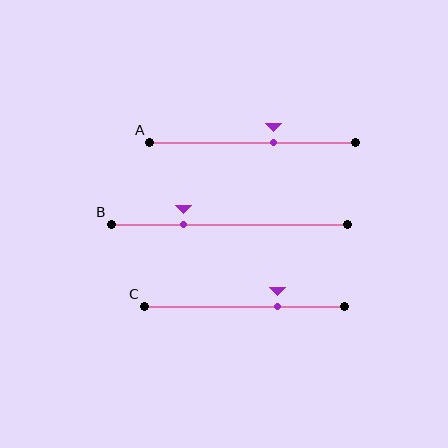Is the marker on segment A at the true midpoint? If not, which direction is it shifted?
No, the marker on segment A is shifted to the right by about 10% of the segment length.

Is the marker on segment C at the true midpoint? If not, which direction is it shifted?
No, the marker on segment C is shifted to the right by about 17% of the segment length.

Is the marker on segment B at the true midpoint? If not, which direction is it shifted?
No, the marker on segment B is shifted to the left by about 19% of the segment length.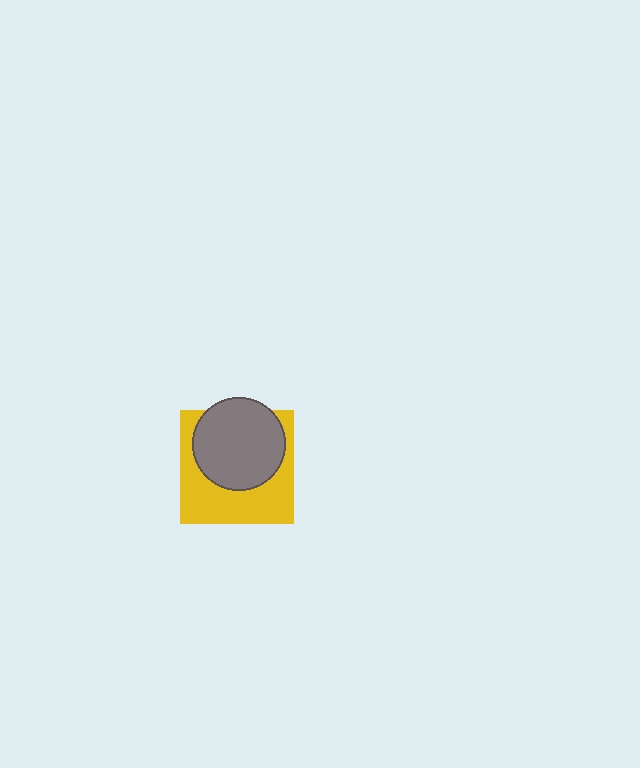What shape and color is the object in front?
The object in front is a gray circle.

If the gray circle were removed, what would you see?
You would see the complete yellow square.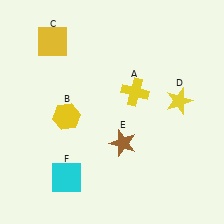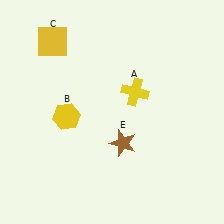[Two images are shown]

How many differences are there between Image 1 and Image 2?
There are 2 differences between the two images.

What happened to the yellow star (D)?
The yellow star (D) was removed in Image 2. It was in the top-right area of Image 1.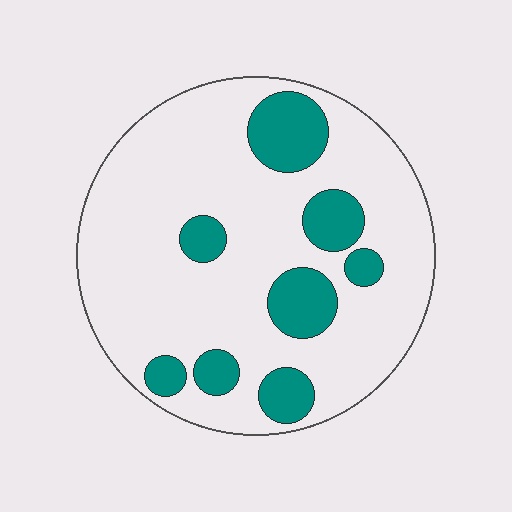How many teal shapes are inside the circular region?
8.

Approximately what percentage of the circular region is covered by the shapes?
Approximately 20%.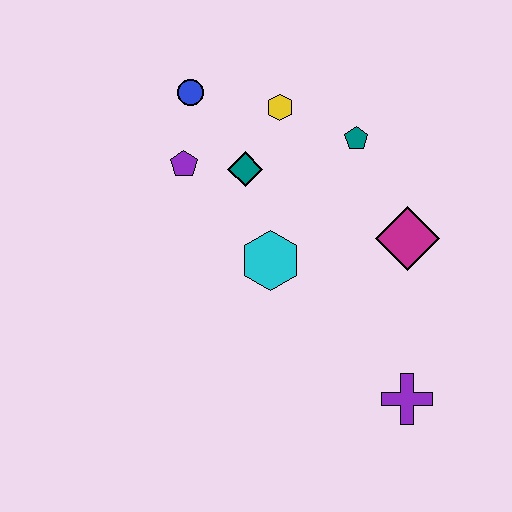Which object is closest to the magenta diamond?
The teal pentagon is closest to the magenta diamond.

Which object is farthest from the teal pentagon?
The purple cross is farthest from the teal pentagon.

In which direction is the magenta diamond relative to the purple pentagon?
The magenta diamond is to the right of the purple pentagon.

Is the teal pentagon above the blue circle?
No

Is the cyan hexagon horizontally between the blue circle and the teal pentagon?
Yes